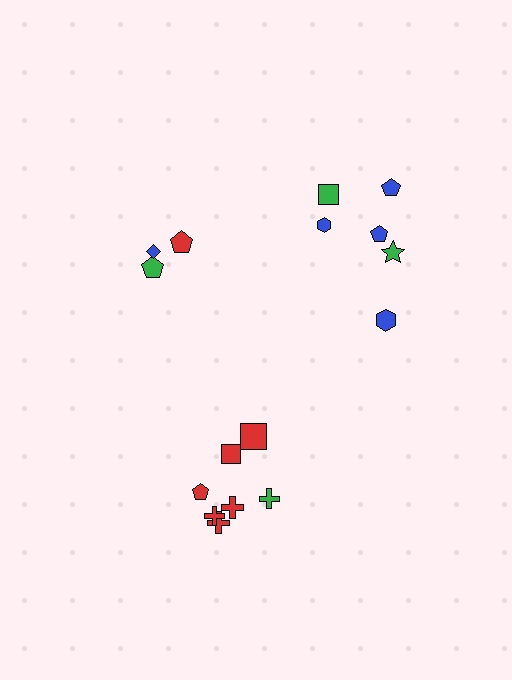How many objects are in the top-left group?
There are 3 objects.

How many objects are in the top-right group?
There are 6 objects.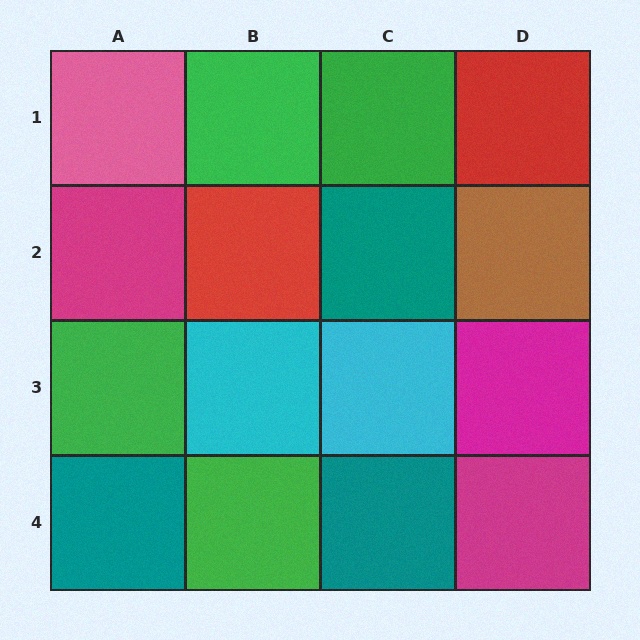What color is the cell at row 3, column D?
Magenta.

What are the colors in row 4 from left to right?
Teal, green, teal, magenta.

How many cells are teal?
3 cells are teal.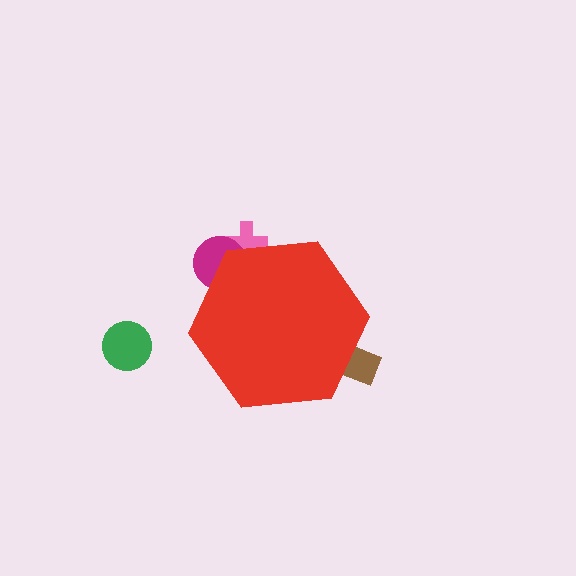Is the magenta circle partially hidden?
Yes, the magenta circle is partially hidden behind the red hexagon.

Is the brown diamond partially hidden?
Yes, the brown diamond is partially hidden behind the red hexagon.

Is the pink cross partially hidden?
Yes, the pink cross is partially hidden behind the red hexagon.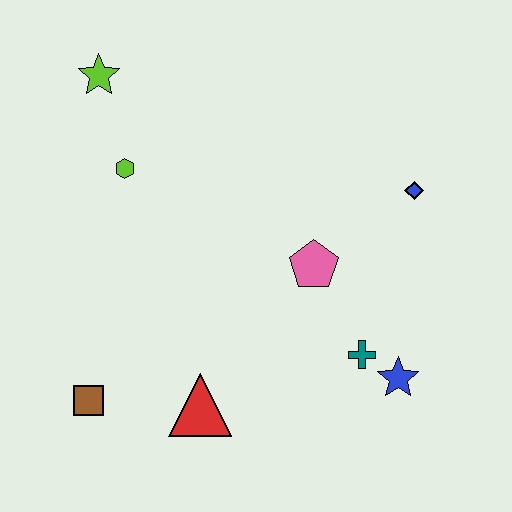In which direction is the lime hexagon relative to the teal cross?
The lime hexagon is to the left of the teal cross.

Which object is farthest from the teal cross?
The lime star is farthest from the teal cross.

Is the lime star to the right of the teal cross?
No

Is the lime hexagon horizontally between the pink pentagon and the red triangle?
No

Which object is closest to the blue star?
The teal cross is closest to the blue star.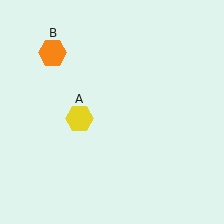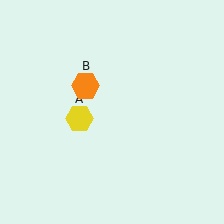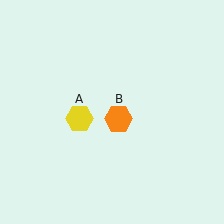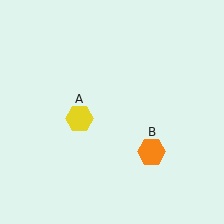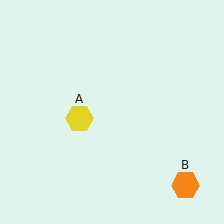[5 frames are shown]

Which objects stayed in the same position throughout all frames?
Yellow hexagon (object A) remained stationary.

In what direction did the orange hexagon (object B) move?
The orange hexagon (object B) moved down and to the right.